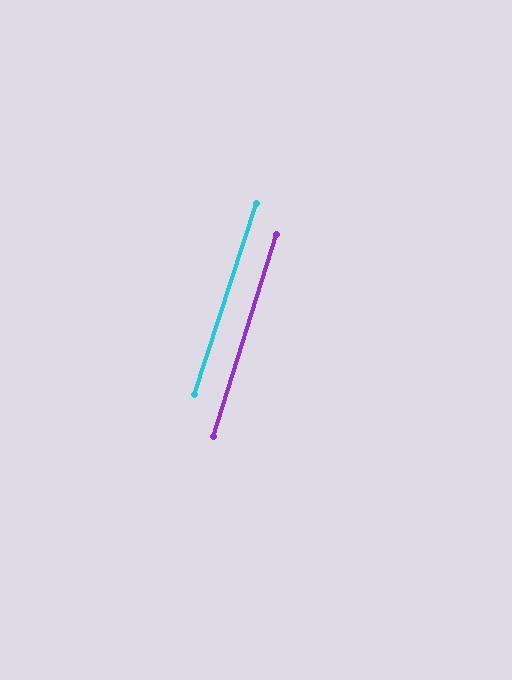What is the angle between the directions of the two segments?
Approximately 1 degree.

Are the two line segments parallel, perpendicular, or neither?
Parallel — their directions differ by only 0.9°.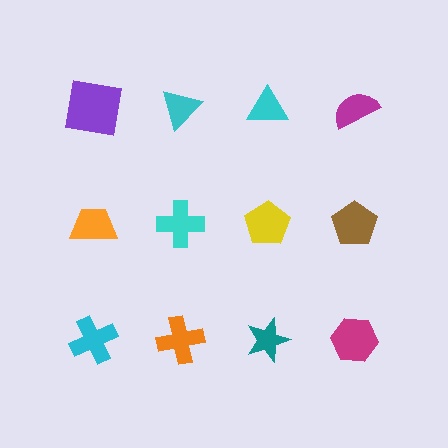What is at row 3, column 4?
A magenta hexagon.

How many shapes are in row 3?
4 shapes.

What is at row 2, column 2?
A cyan cross.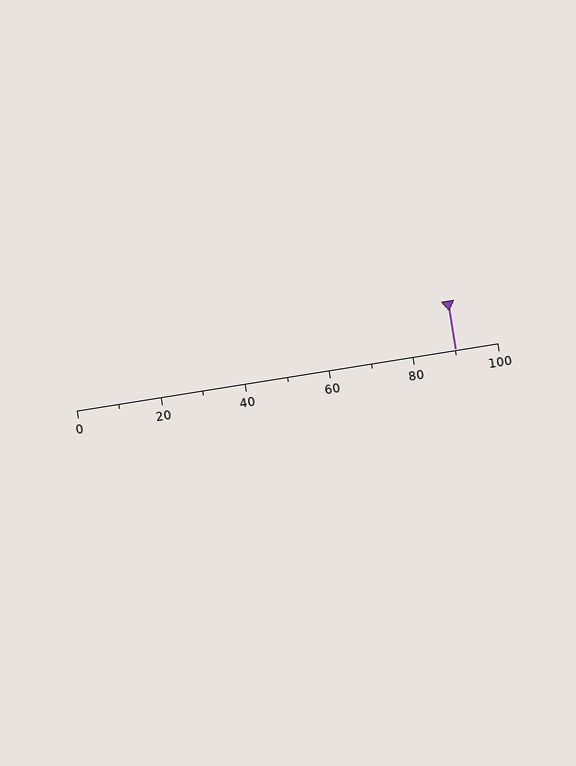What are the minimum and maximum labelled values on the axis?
The axis runs from 0 to 100.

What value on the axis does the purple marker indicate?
The marker indicates approximately 90.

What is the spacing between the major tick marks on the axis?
The major ticks are spaced 20 apart.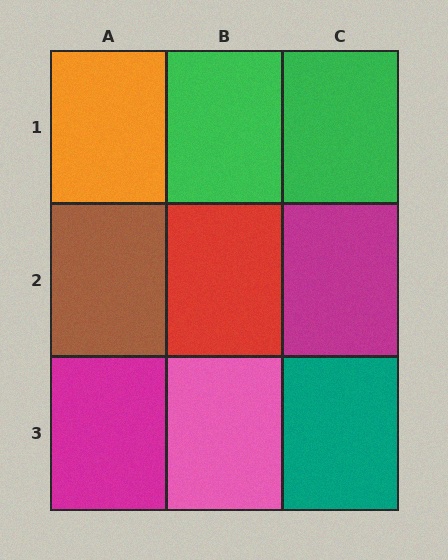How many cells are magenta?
2 cells are magenta.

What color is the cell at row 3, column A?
Magenta.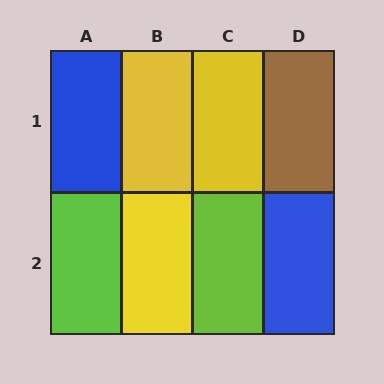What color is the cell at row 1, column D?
Brown.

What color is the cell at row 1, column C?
Yellow.